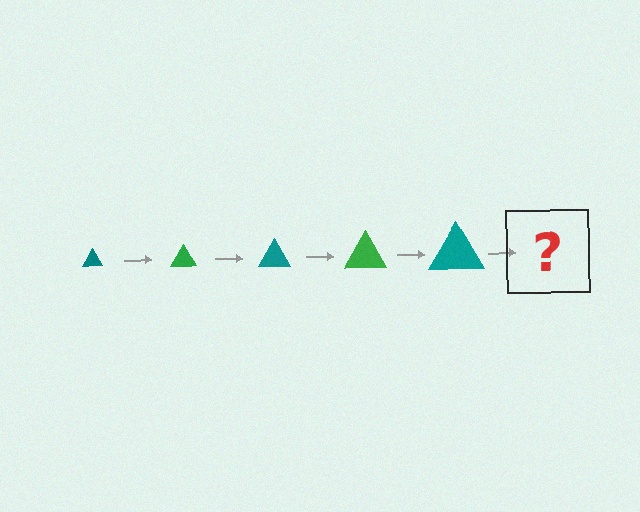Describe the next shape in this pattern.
It should be a green triangle, larger than the previous one.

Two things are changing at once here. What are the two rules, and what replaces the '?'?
The two rules are that the triangle grows larger each step and the color cycles through teal and green. The '?' should be a green triangle, larger than the previous one.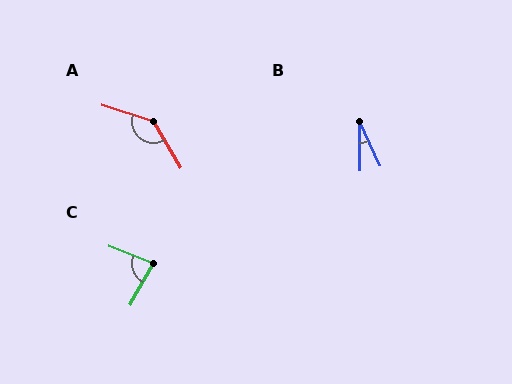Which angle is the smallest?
B, at approximately 24 degrees.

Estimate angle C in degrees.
Approximately 82 degrees.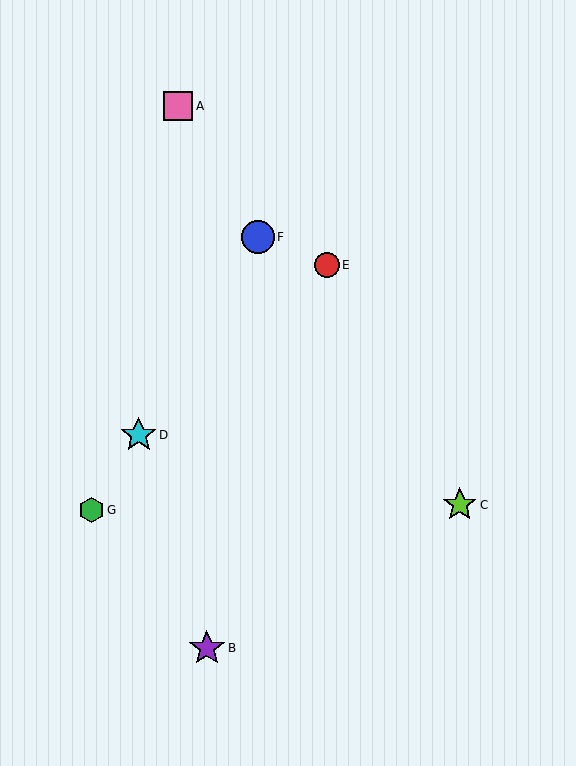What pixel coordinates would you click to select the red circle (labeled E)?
Click at (327, 265) to select the red circle E.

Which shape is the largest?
The purple star (labeled B) is the largest.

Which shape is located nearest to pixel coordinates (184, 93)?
The pink square (labeled A) at (178, 106) is nearest to that location.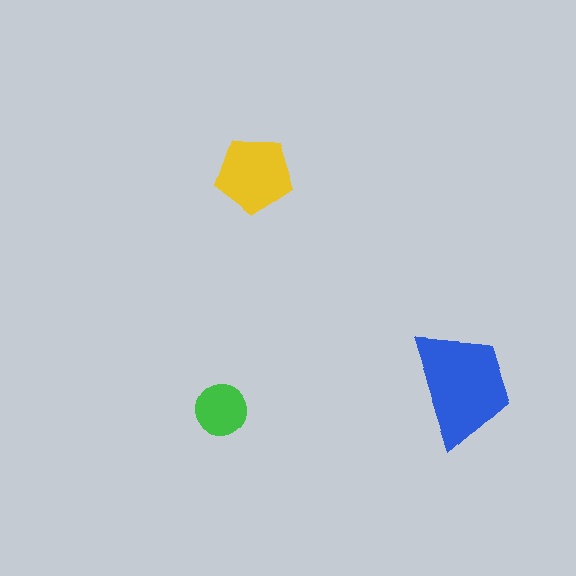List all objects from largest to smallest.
The blue trapezoid, the yellow pentagon, the green circle.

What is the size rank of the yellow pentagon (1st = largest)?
2nd.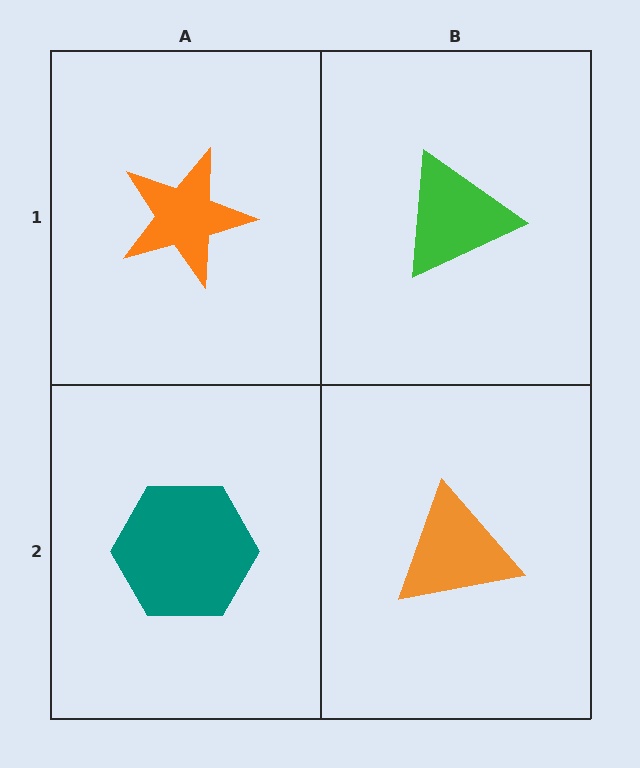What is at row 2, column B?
An orange triangle.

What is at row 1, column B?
A green triangle.